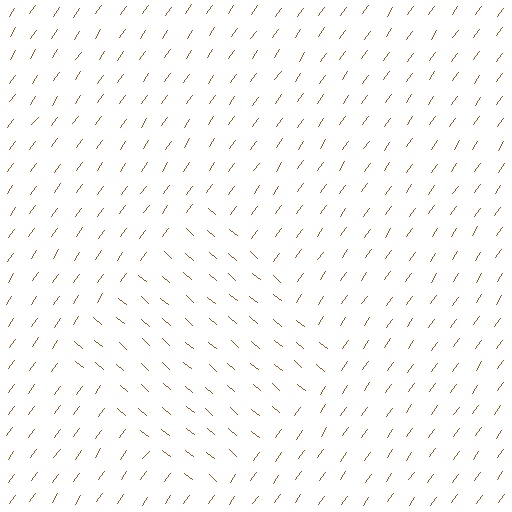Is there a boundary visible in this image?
Yes, there is a texture boundary formed by a change in line orientation.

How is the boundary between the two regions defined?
The boundary is defined purely by a change in line orientation (approximately 85 degrees difference). All lines are the same color and thickness.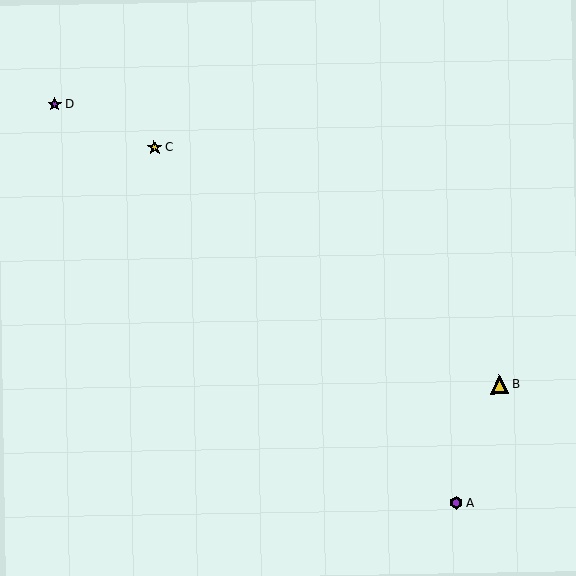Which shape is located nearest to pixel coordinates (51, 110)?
The purple star (labeled D) at (55, 104) is nearest to that location.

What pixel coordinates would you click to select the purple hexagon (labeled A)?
Click at (456, 503) to select the purple hexagon A.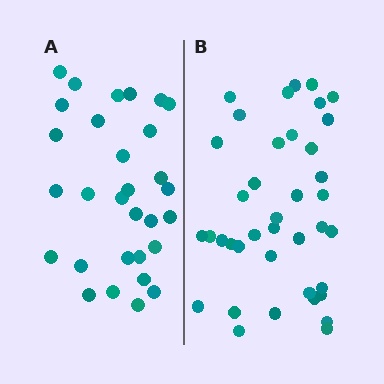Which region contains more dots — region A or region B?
Region B (the right region) has more dots.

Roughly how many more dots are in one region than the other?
Region B has roughly 8 or so more dots than region A.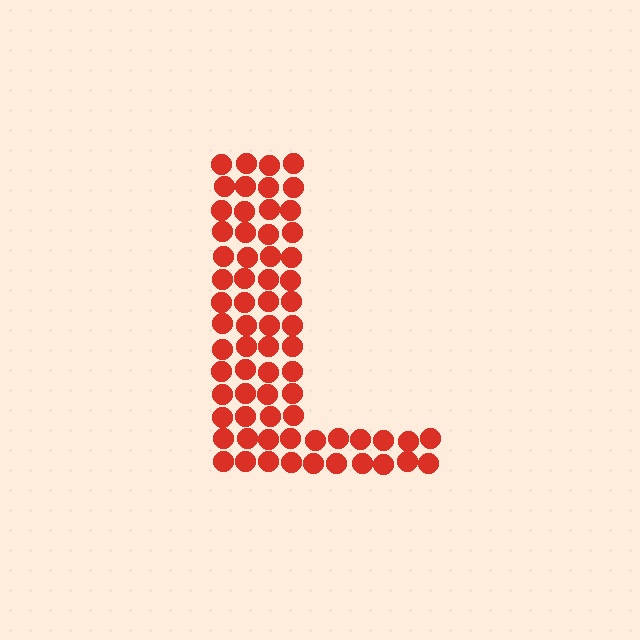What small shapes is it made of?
It is made of small circles.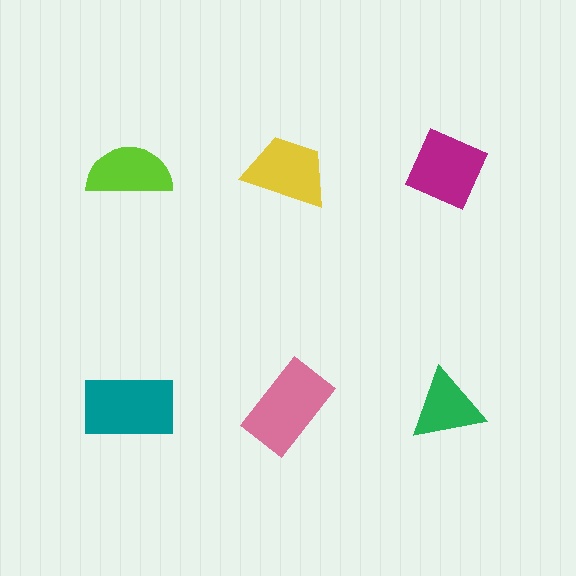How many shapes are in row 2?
3 shapes.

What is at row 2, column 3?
A green triangle.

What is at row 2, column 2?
A pink rectangle.